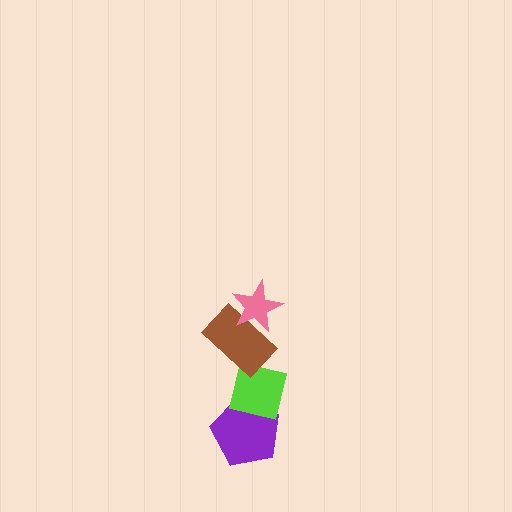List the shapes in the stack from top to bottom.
From top to bottom: the pink star, the brown rectangle, the lime square, the purple pentagon.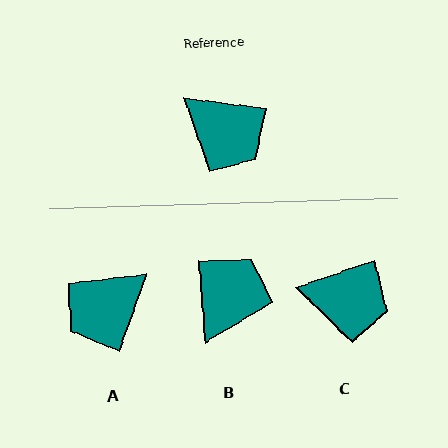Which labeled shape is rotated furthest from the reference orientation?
B, about 102 degrees away.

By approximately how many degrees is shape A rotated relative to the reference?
Approximately 102 degrees clockwise.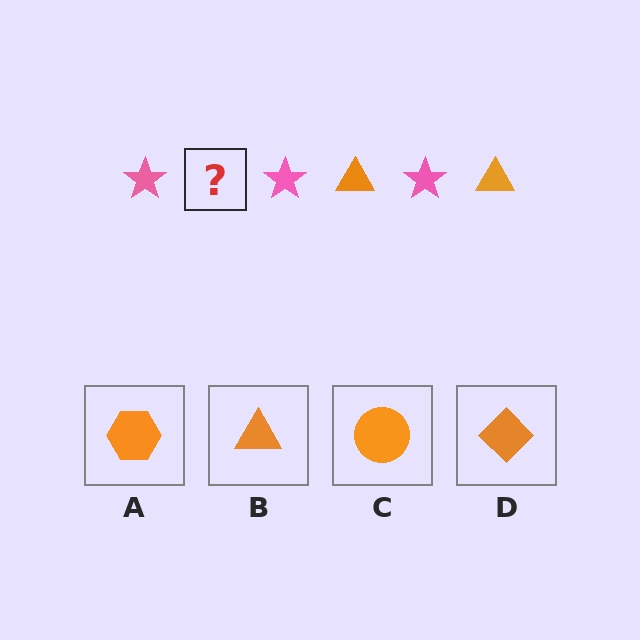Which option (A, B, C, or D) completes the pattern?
B.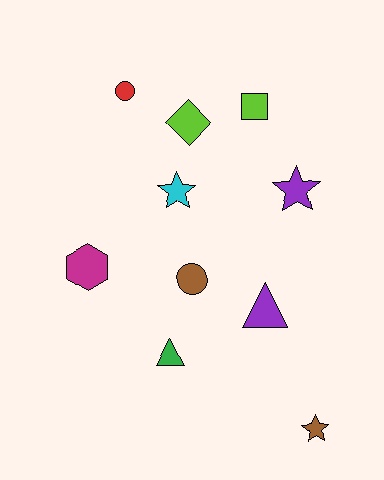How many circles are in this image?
There are 2 circles.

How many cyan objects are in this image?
There is 1 cyan object.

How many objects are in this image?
There are 10 objects.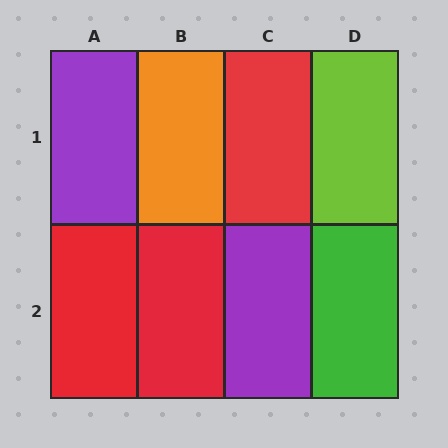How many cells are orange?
1 cell is orange.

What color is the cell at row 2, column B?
Red.